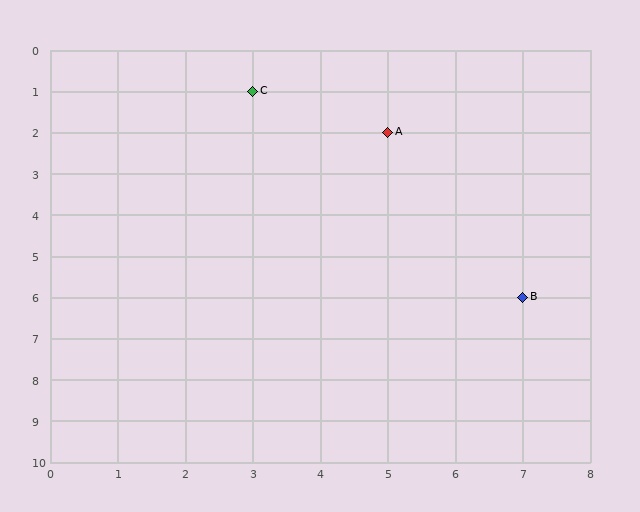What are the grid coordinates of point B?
Point B is at grid coordinates (7, 6).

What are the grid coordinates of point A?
Point A is at grid coordinates (5, 2).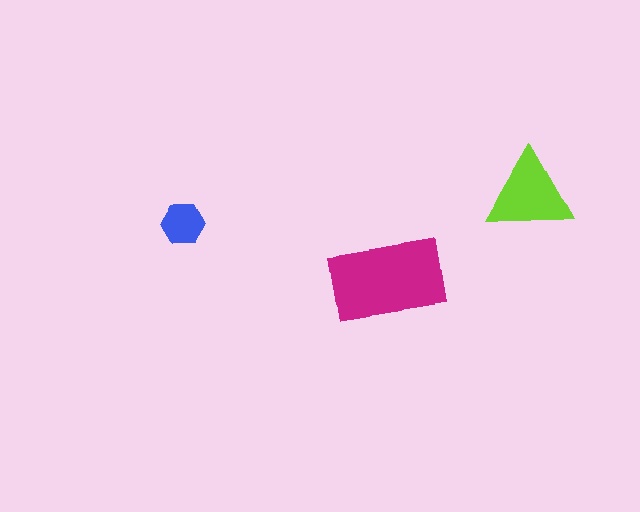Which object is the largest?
The magenta rectangle.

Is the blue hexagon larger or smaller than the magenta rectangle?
Smaller.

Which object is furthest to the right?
The lime triangle is rightmost.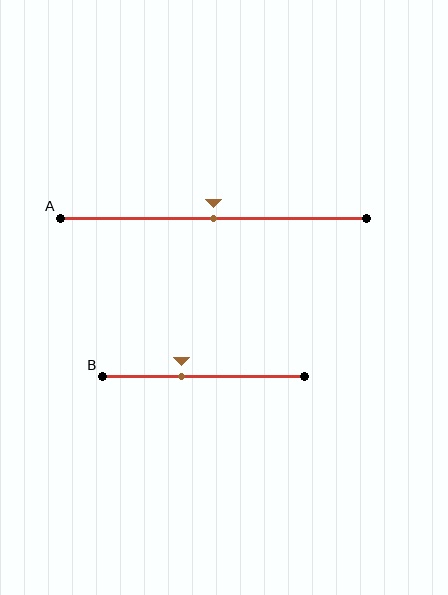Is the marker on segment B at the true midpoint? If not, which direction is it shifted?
No, the marker on segment B is shifted to the left by about 11% of the segment length.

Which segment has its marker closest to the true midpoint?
Segment A has its marker closest to the true midpoint.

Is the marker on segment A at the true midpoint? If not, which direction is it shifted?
Yes, the marker on segment A is at the true midpoint.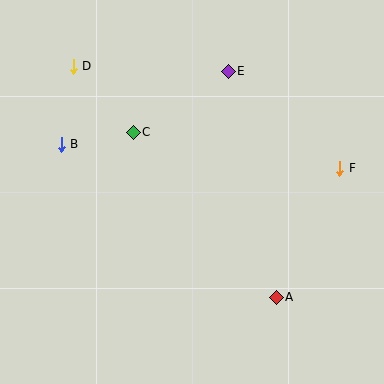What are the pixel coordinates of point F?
Point F is at (340, 168).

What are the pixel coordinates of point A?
Point A is at (276, 297).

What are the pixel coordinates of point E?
Point E is at (228, 71).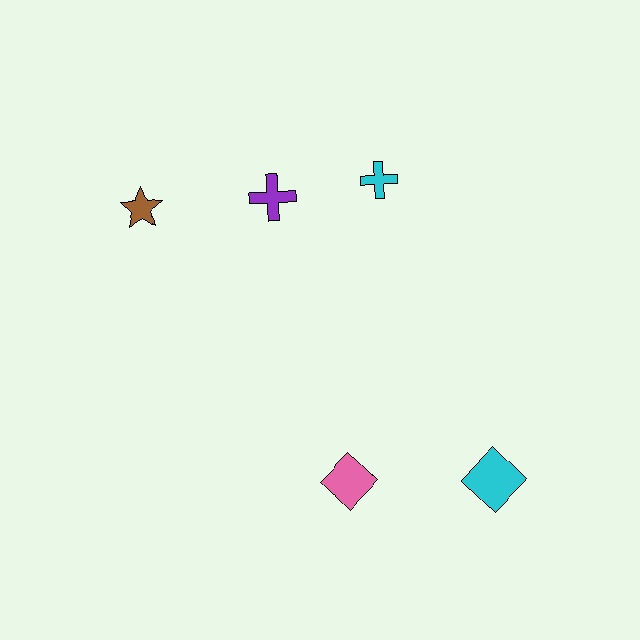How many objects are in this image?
There are 5 objects.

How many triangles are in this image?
There are no triangles.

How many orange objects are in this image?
There are no orange objects.